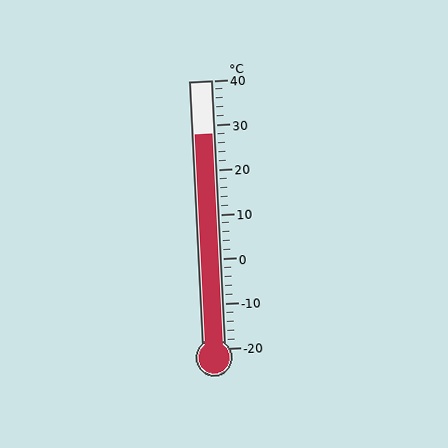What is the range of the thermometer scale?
The thermometer scale ranges from -20°C to 40°C.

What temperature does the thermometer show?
The thermometer shows approximately 28°C.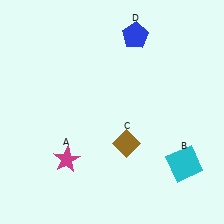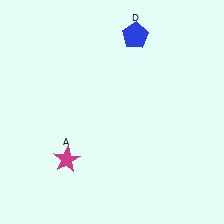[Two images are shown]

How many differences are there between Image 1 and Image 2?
There are 2 differences between the two images.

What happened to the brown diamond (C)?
The brown diamond (C) was removed in Image 2. It was in the bottom-right area of Image 1.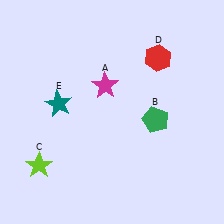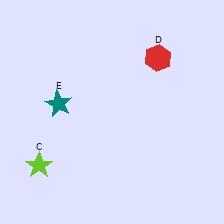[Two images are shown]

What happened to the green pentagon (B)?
The green pentagon (B) was removed in Image 2. It was in the bottom-right area of Image 1.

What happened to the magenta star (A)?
The magenta star (A) was removed in Image 2. It was in the top-left area of Image 1.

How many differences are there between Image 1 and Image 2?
There are 2 differences between the two images.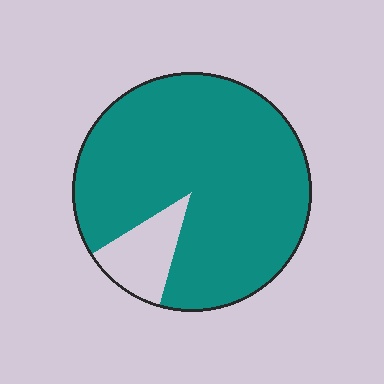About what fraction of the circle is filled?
About seven eighths (7/8).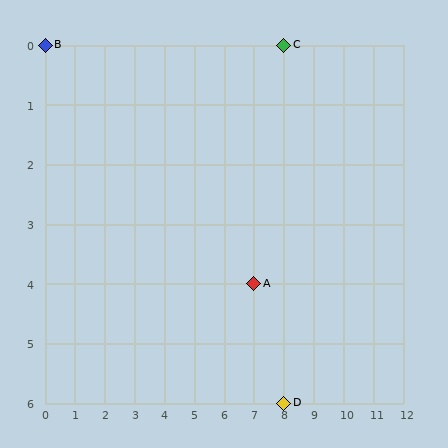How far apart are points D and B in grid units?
Points D and B are 8 columns and 6 rows apart (about 10.0 grid units diagonally).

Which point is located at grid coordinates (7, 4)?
Point A is at (7, 4).